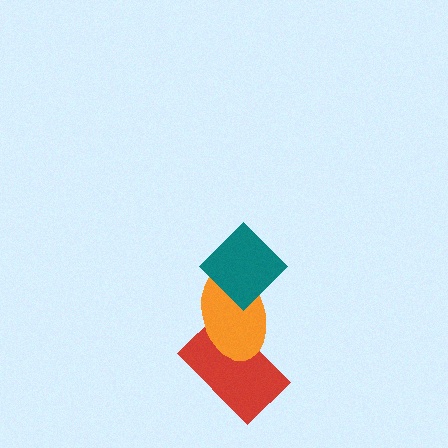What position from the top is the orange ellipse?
The orange ellipse is 2nd from the top.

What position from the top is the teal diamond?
The teal diamond is 1st from the top.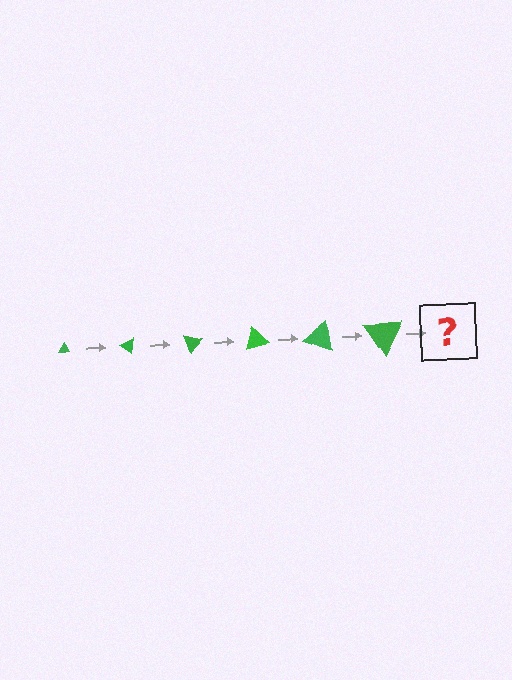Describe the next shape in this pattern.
It should be a triangle, larger than the previous one and rotated 210 degrees from the start.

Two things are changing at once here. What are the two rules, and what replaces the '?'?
The two rules are that the triangle grows larger each step and it rotates 35 degrees each step. The '?' should be a triangle, larger than the previous one and rotated 210 degrees from the start.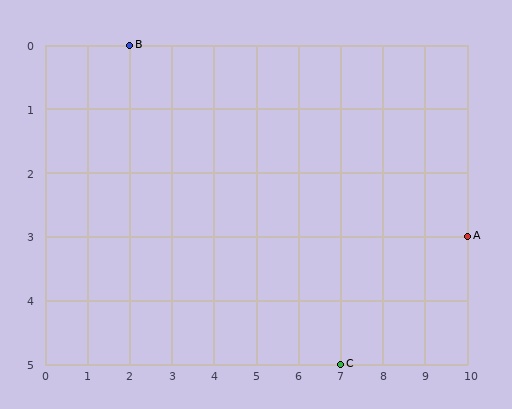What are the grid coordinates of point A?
Point A is at grid coordinates (10, 3).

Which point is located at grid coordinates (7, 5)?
Point C is at (7, 5).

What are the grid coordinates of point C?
Point C is at grid coordinates (7, 5).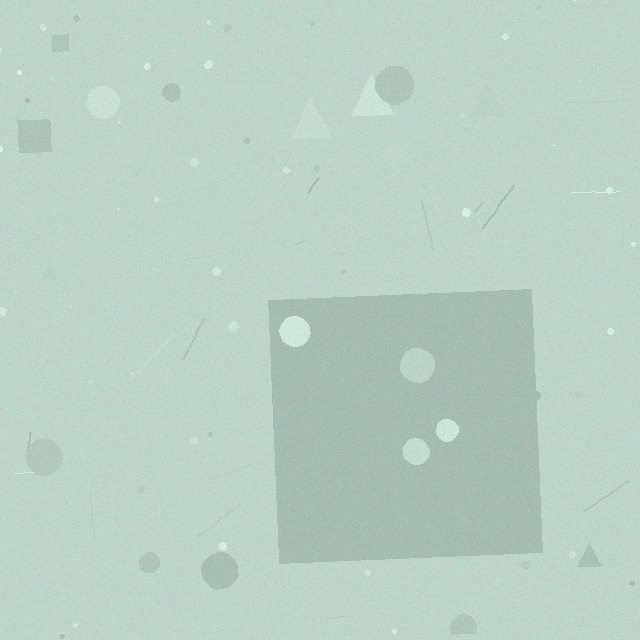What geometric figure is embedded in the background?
A square is embedded in the background.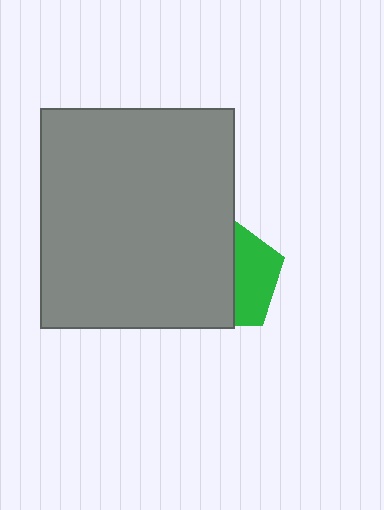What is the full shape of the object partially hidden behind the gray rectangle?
The partially hidden object is a green pentagon.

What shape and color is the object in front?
The object in front is a gray rectangle.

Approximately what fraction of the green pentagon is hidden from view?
Roughly 61% of the green pentagon is hidden behind the gray rectangle.